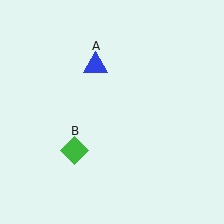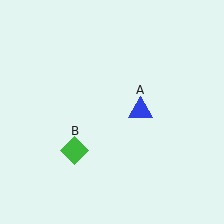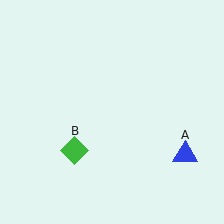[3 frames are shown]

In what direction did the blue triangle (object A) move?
The blue triangle (object A) moved down and to the right.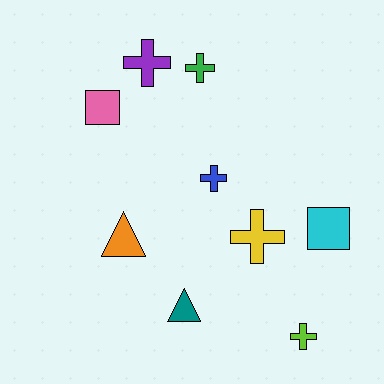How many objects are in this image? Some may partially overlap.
There are 9 objects.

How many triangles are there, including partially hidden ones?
There are 2 triangles.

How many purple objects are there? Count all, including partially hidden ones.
There is 1 purple object.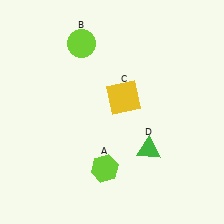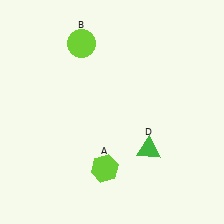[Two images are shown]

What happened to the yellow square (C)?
The yellow square (C) was removed in Image 2. It was in the top-right area of Image 1.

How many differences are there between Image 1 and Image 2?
There is 1 difference between the two images.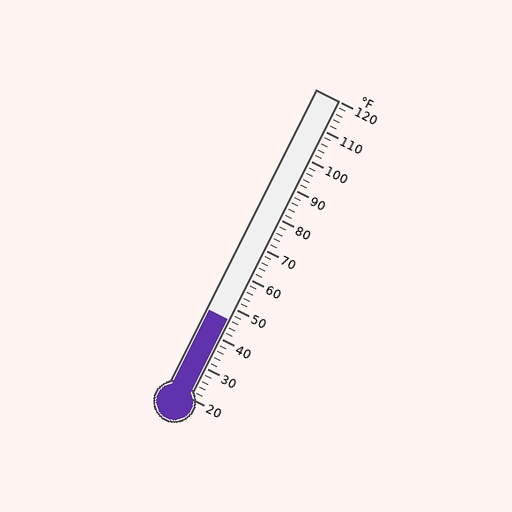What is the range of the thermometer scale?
The thermometer scale ranges from 20°F to 120°F.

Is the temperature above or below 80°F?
The temperature is below 80°F.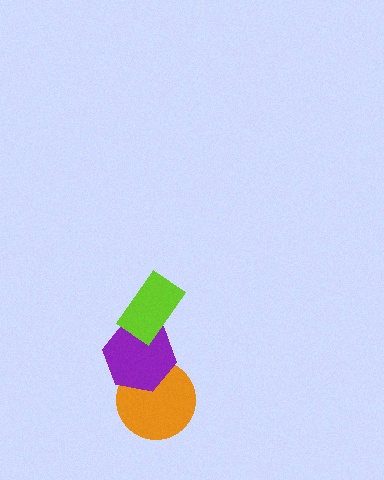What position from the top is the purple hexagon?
The purple hexagon is 2nd from the top.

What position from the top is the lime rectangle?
The lime rectangle is 1st from the top.